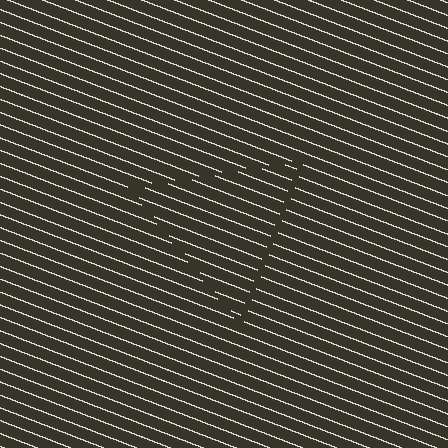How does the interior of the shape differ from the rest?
The interior of the shape contains the same grating, shifted by half a period — the contour is defined by the phase discontinuity where line-ends from the inner and outer gratings abut.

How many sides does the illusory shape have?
3 sides — the line-ends trace a triangle.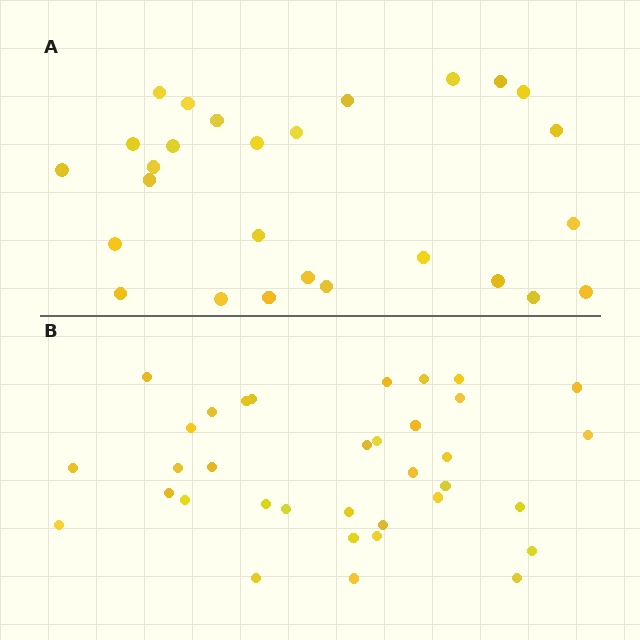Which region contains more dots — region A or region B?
Region B (the bottom region) has more dots.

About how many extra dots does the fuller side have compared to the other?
Region B has roughly 8 or so more dots than region A.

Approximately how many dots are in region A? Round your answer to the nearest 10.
About 30 dots. (The exact count is 27, which rounds to 30.)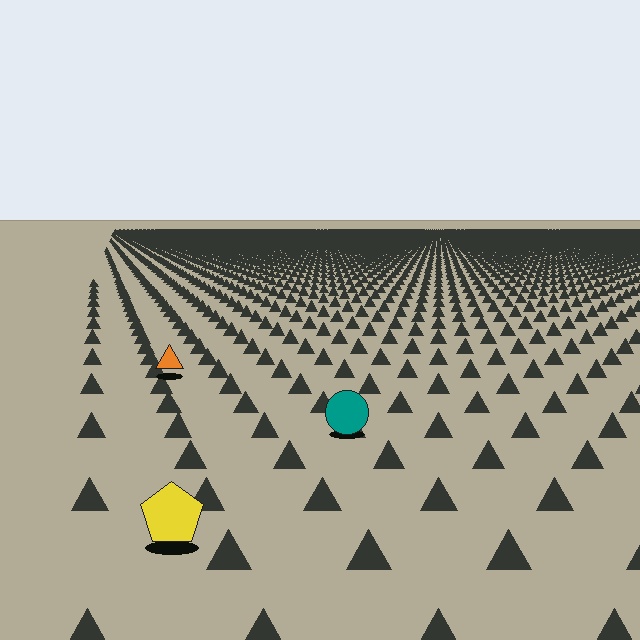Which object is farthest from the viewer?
The orange triangle is farthest from the viewer. It appears smaller and the ground texture around it is denser.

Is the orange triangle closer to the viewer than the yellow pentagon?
No. The yellow pentagon is closer — you can tell from the texture gradient: the ground texture is coarser near it.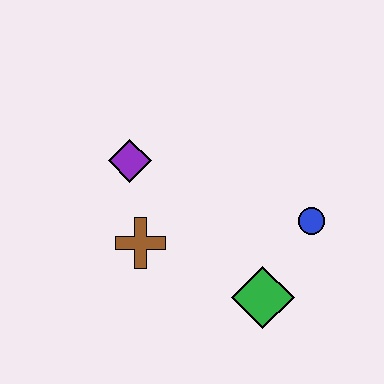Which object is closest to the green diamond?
The blue circle is closest to the green diamond.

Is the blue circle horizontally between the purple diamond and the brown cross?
No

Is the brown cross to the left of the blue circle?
Yes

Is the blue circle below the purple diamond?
Yes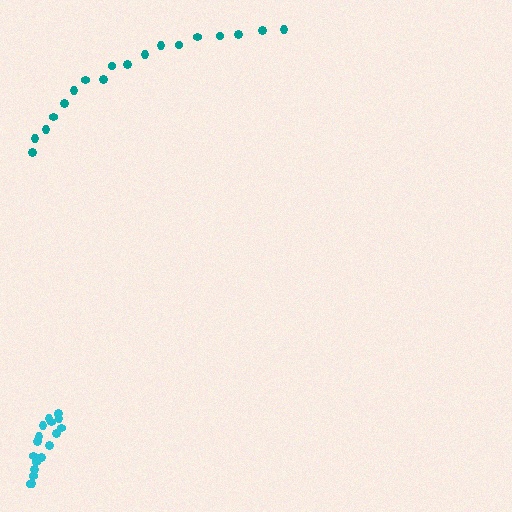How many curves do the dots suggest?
There are 2 distinct paths.